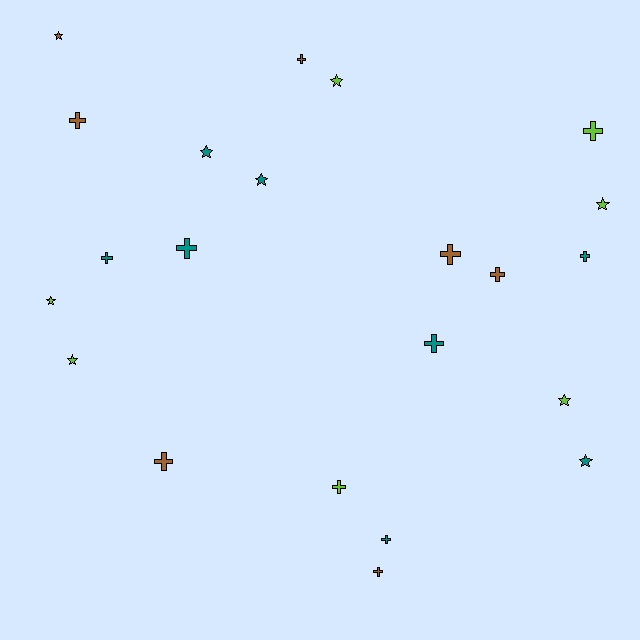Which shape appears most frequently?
Cross, with 13 objects.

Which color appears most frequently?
Teal, with 8 objects.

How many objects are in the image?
There are 22 objects.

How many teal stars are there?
There are 3 teal stars.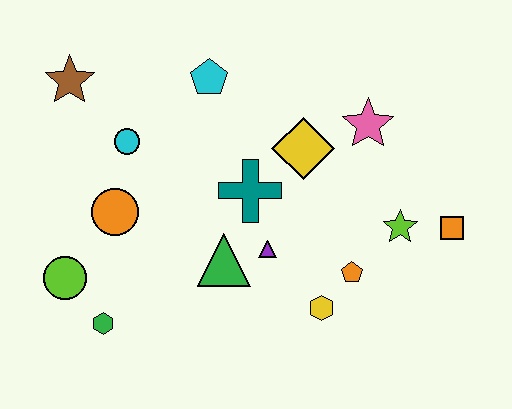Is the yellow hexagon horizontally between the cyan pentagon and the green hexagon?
No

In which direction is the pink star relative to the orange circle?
The pink star is to the right of the orange circle.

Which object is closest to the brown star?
The cyan circle is closest to the brown star.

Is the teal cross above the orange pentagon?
Yes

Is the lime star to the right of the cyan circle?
Yes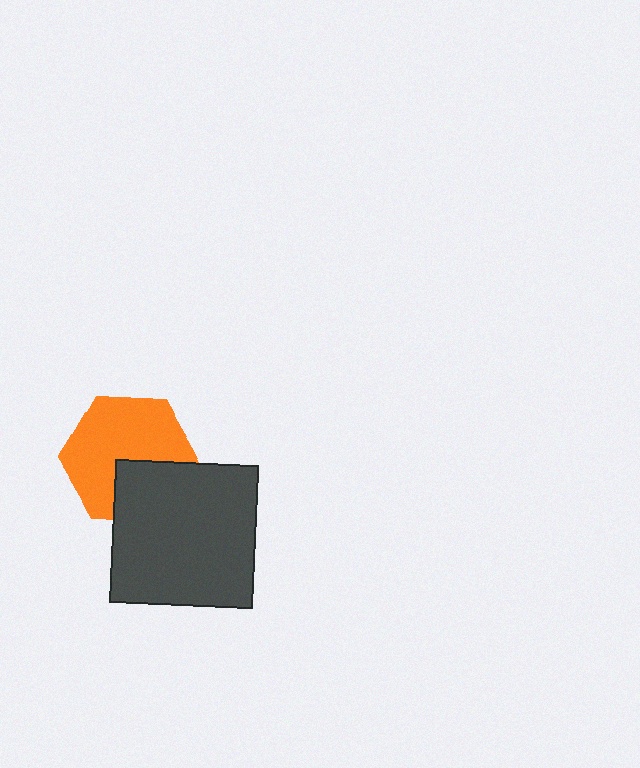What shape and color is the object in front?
The object in front is a dark gray square.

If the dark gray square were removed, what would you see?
You would see the complete orange hexagon.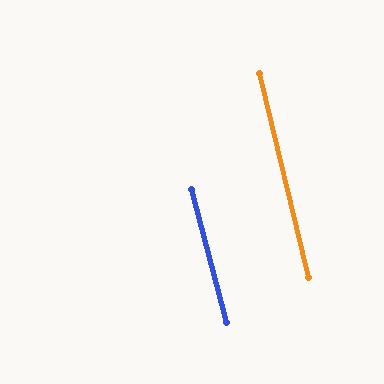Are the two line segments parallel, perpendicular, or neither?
Parallel — their directions differ by only 1.5°.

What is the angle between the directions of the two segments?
Approximately 2 degrees.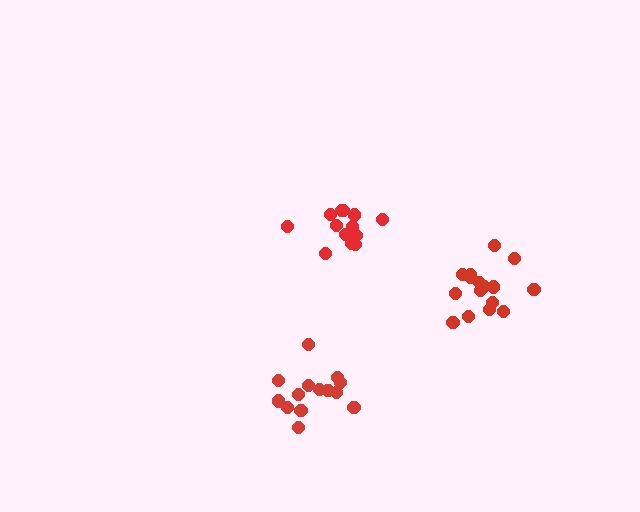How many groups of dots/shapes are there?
There are 3 groups.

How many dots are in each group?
Group 1: 14 dots, Group 2: 13 dots, Group 3: 16 dots (43 total).